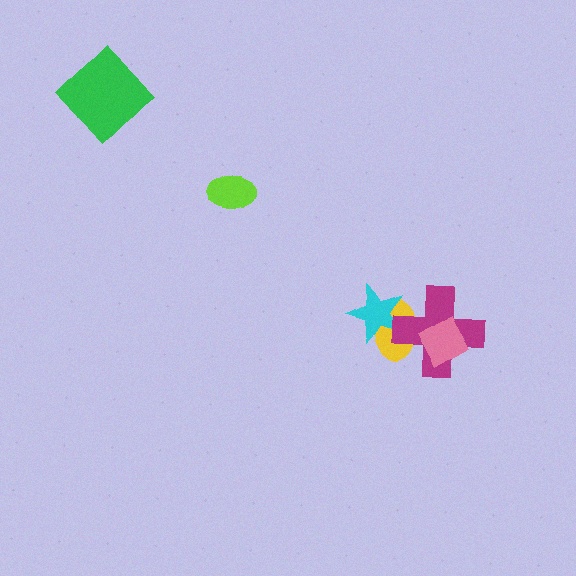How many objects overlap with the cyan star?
2 objects overlap with the cyan star.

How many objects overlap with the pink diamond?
2 objects overlap with the pink diamond.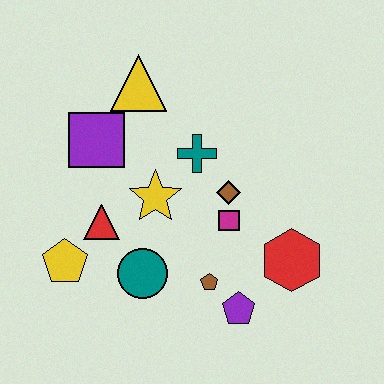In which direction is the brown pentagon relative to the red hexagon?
The brown pentagon is to the left of the red hexagon.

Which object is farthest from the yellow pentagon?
The red hexagon is farthest from the yellow pentagon.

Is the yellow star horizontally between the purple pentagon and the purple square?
Yes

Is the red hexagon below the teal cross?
Yes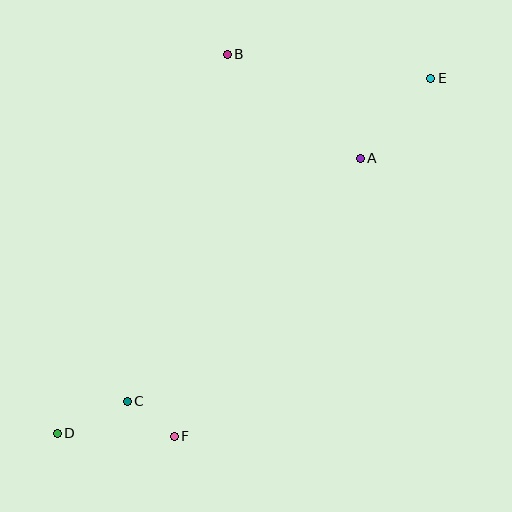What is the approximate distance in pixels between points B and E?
The distance between B and E is approximately 205 pixels.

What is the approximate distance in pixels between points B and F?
The distance between B and F is approximately 386 pixels.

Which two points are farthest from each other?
Points D and E are farthest from each other.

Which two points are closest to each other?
Points C and F are closest to each other.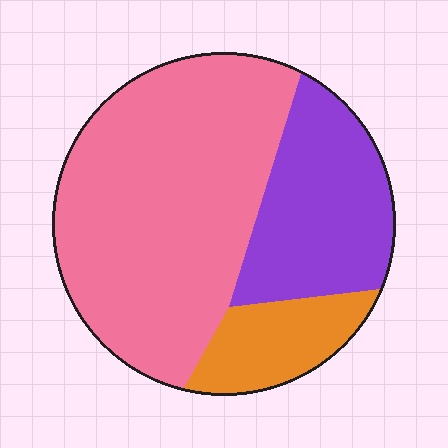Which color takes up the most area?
Pink, at roughly 60%.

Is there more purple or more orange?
Purple.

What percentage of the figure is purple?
Purple covers roughly 25% of the figure.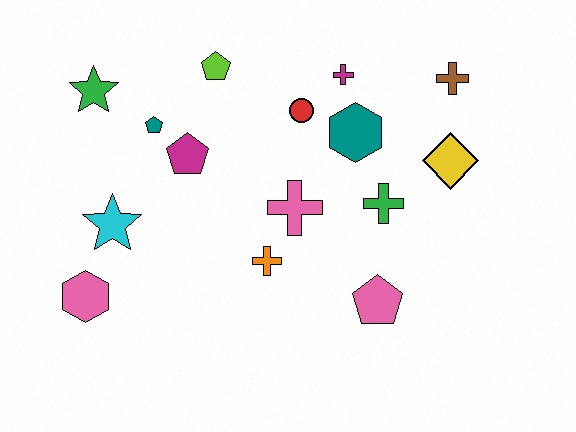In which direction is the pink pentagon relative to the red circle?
The pink pentagon is below the red circle.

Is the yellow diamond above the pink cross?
Yes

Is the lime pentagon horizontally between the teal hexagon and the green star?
Yes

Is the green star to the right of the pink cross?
No